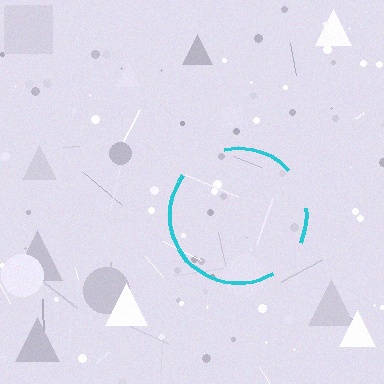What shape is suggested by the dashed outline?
The dashed outline suggests a circle.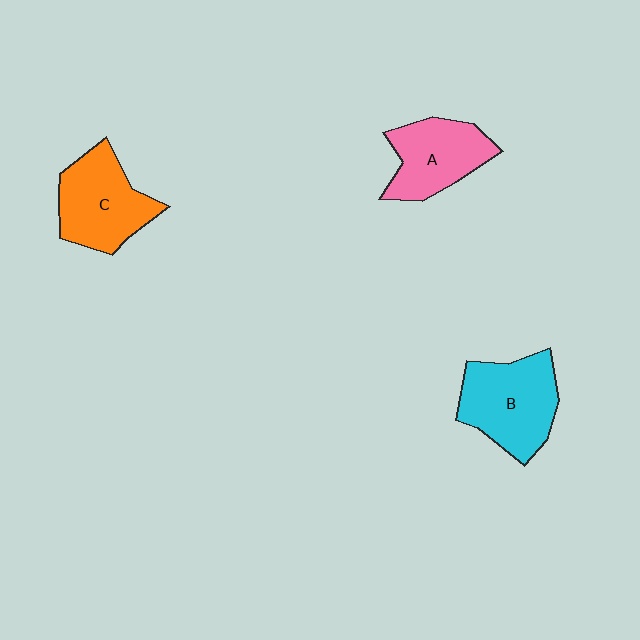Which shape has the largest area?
Shape B (cyan).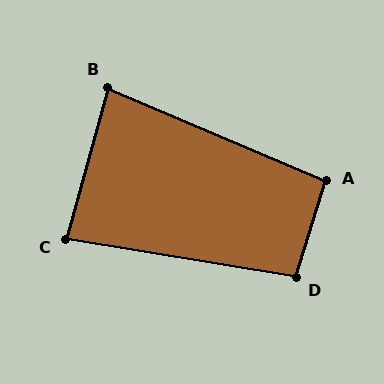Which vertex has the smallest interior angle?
B, at approximately 82 degrees.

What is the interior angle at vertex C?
Approximately 84 degrees (acute).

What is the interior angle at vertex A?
Approximately 96 degrees (obtuse).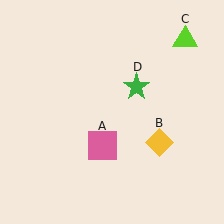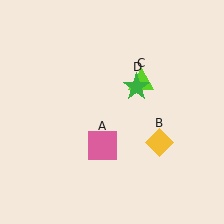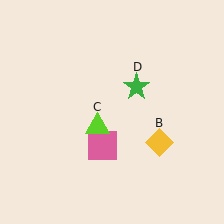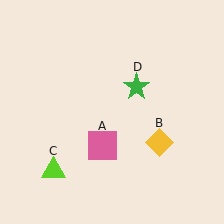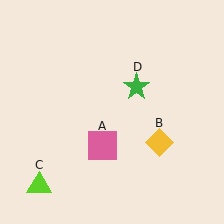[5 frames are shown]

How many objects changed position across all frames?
1 object changed position: lime triangle (object C).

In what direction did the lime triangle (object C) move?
The lime triangle (object C) moved down and to the left.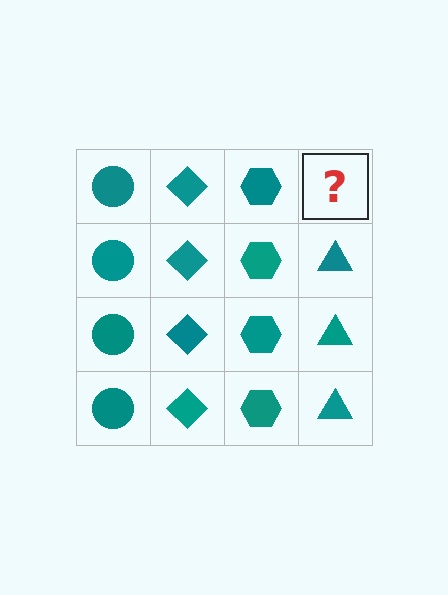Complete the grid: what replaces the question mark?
The question mark should be replaced with a teal triangle.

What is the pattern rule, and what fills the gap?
The rule is that each column has a consistent shape. The gap should be filled with a teal triangle.